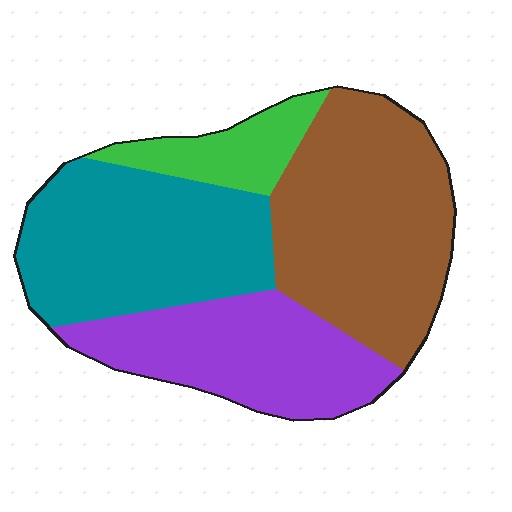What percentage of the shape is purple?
Purple covers about 25% of the shape.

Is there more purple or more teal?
Teal.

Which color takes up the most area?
Brown, at roughly 35%.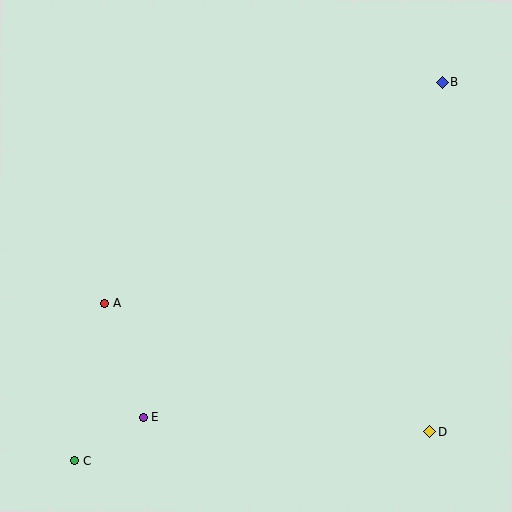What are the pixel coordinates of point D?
Point D is at (430, 432).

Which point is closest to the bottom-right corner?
Point D is closest to the bottom-right corner.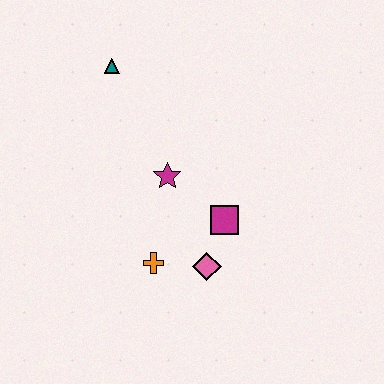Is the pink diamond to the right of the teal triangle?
Yes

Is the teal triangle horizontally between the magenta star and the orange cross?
No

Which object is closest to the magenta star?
The magenta square is closest to the magenta star.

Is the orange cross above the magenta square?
No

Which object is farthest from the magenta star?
The teal triangle is farthest from the magenta star.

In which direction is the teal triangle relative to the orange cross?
The teal triangle is above the orange cross.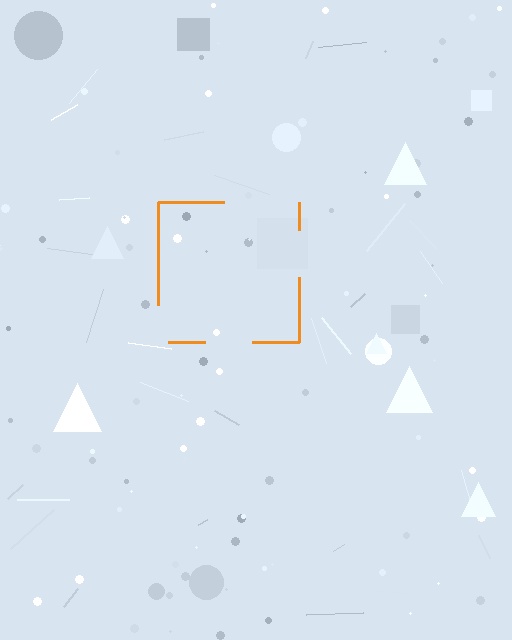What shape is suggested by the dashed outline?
The dashed outline suggests a square.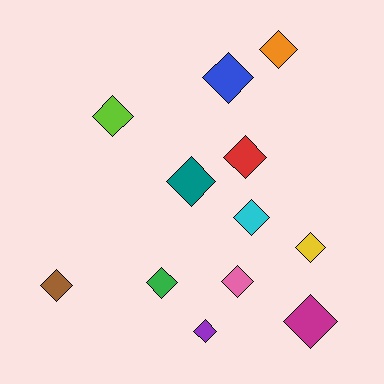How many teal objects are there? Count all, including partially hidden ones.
There is 1 teal object.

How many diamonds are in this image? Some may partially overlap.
There are 12 diamonds.